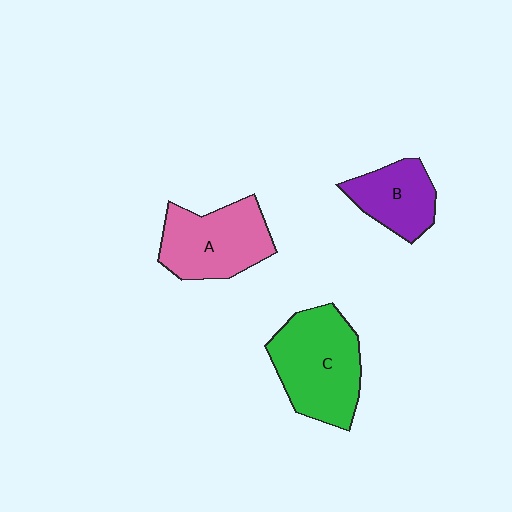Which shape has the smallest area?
Shape B (purple).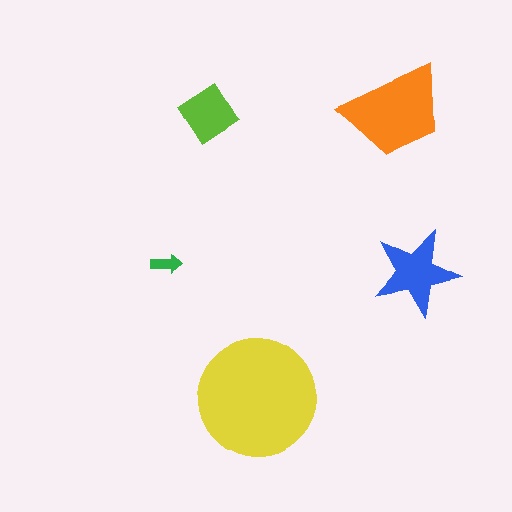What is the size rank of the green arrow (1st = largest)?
5th.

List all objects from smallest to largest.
The green arrow, the lime diamond, the blue star, the orange trapezoid, the yellow circle.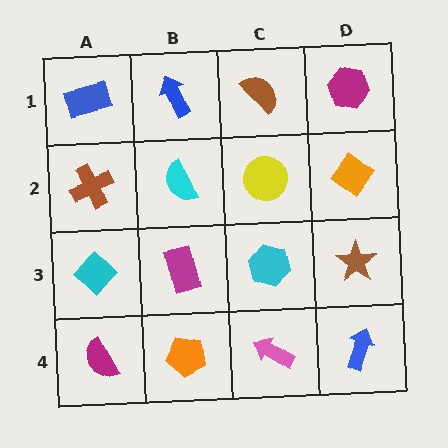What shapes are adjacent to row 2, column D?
A magenta hexagon (row 1, column D), a brown star (row 3, column D), a yellow circle (row 2, column C).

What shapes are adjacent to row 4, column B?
A magenta rectangle (row 3, column B), a magenta semicircle (row 4, column A), a pink arrow (row 4, column C).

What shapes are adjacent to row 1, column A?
A brown cross (row 2, column A), a blue arrow (row 1, column B).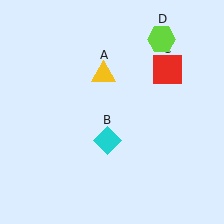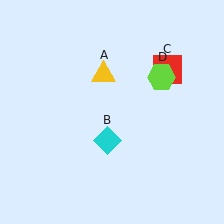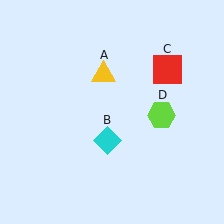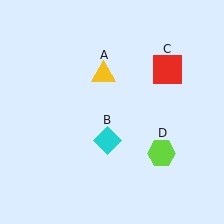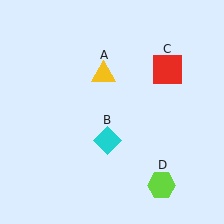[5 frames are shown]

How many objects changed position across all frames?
1 object changed position: lime hexagon (object D).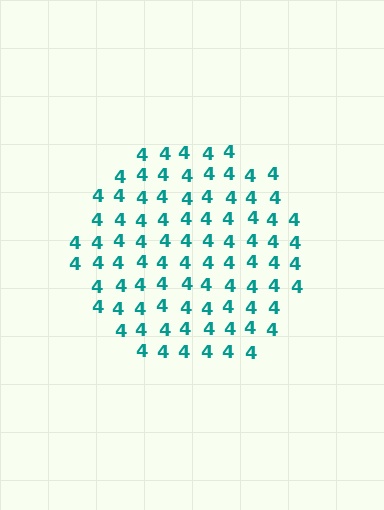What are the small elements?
The small elements are digit 4's.